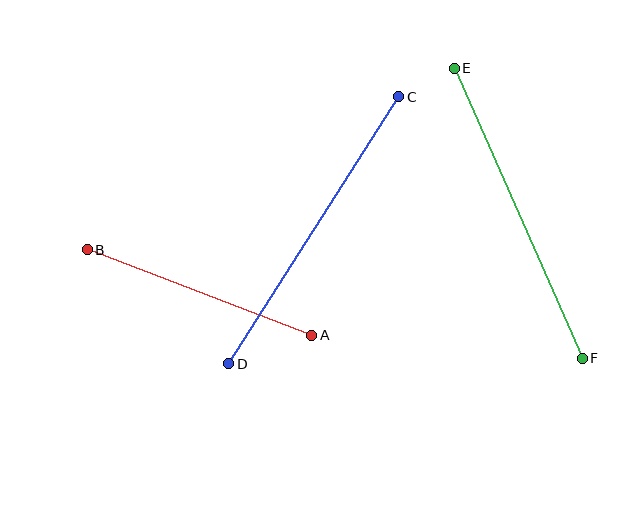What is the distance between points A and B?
The distance is approximately 240 pixels.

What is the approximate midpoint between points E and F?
The midpoint is at approximately (518, 213) pixels.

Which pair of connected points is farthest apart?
Points E and F are farthest apart.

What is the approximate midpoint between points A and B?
The midpoint is at approximately (200, 292) pixels.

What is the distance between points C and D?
The distance is approximately 316 pixels.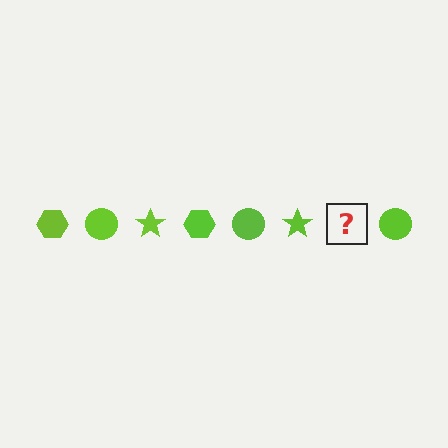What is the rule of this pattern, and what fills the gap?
The rule is that the pattern cycles through hexagon, circle, star shapes in lime. The gap should be filled with a lime hexagon.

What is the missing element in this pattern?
The missing element is a lime hexagon.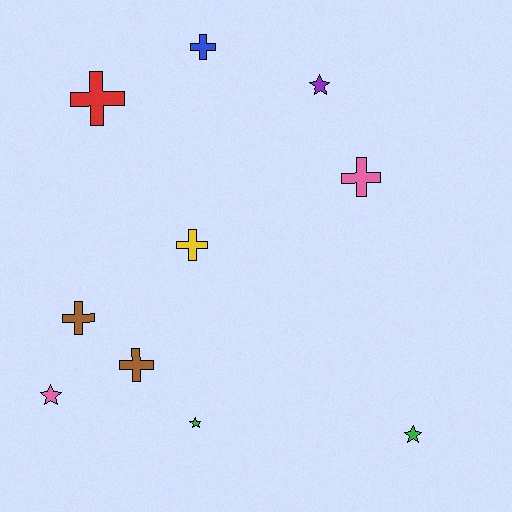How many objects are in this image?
There are 10 objects.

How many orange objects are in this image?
There are no orange objects.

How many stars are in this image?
There are 4 stars.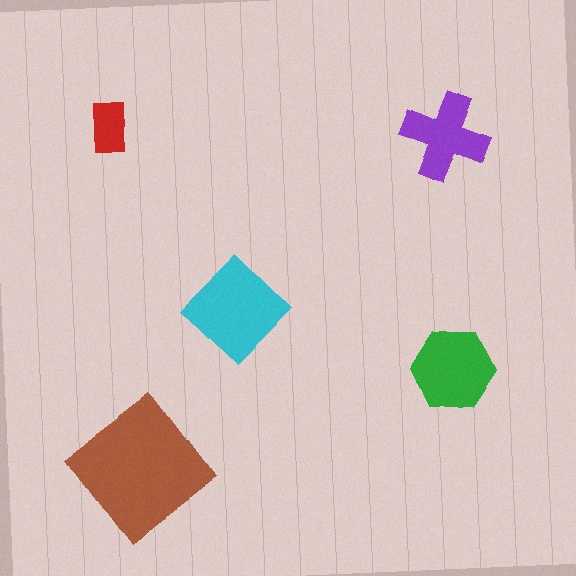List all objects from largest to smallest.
The brown diamond, the cyan diamond, the green hexagon, the purple cross, the red rectangle.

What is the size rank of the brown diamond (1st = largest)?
1st.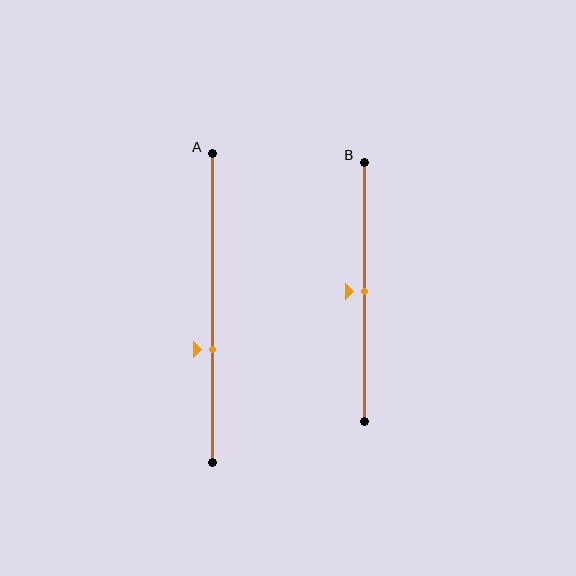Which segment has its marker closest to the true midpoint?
Segment B has its marker closest to the true midpoint.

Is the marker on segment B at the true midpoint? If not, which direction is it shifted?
Yes, the marker on segment B is at the true midpoint.